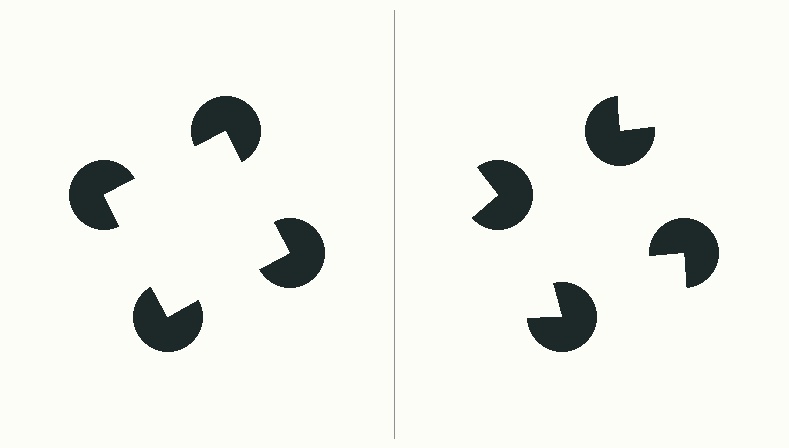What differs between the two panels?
The pac-man discs are positioned identically on both sides; only the wedge orientations differ. On the left they align to a square; on the right they are misaligned.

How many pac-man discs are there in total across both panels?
8 — 4 on each side.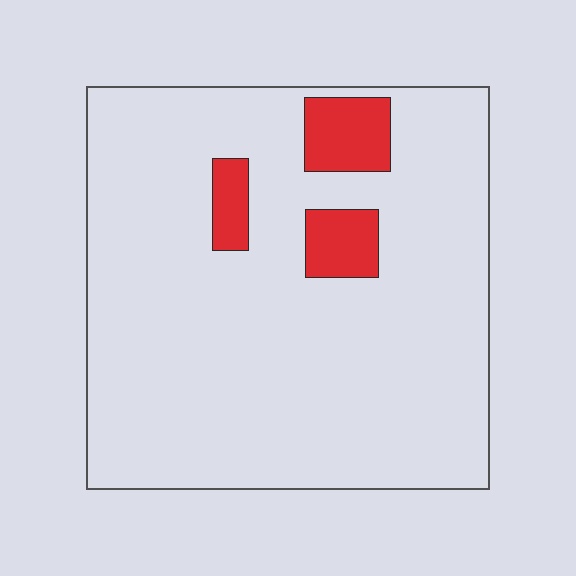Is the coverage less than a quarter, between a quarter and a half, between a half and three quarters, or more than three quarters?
Less than a quarter.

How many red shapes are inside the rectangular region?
3.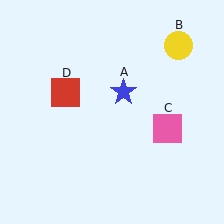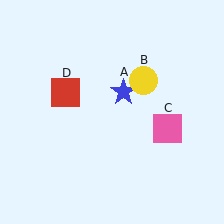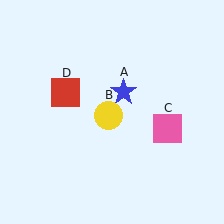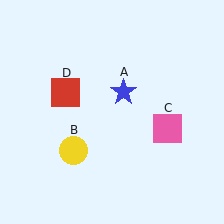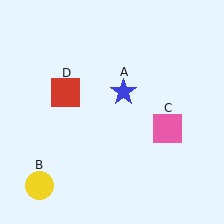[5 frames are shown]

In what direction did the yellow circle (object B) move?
The yellow circle (object B) moved down and to the left.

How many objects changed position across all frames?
1 object changed position: yellow circle (object B).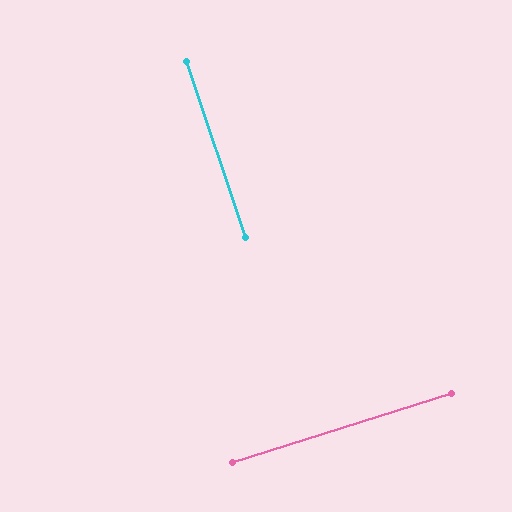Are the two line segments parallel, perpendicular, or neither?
Perpendicular — they meet at approximately 89°.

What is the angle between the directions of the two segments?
Approximately 89 degrees.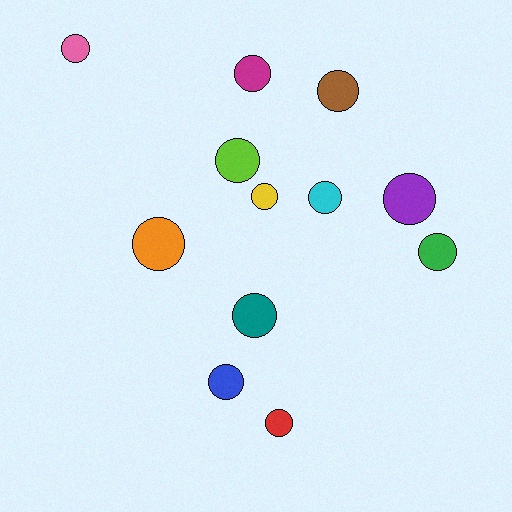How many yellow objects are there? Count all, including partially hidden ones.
There is 1 yellow object.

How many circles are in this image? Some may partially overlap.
There are 12 circles.